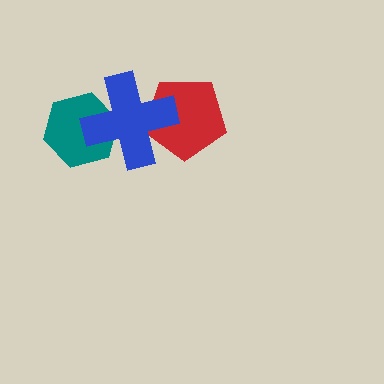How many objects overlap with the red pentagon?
1 object overlaps with the red pentagon.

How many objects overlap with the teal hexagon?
1 object overlaps with the teal hexagon.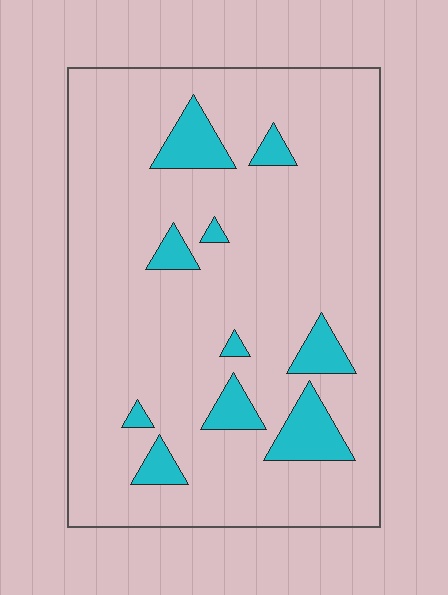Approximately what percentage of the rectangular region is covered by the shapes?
Approximately 10%.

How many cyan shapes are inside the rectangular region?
10.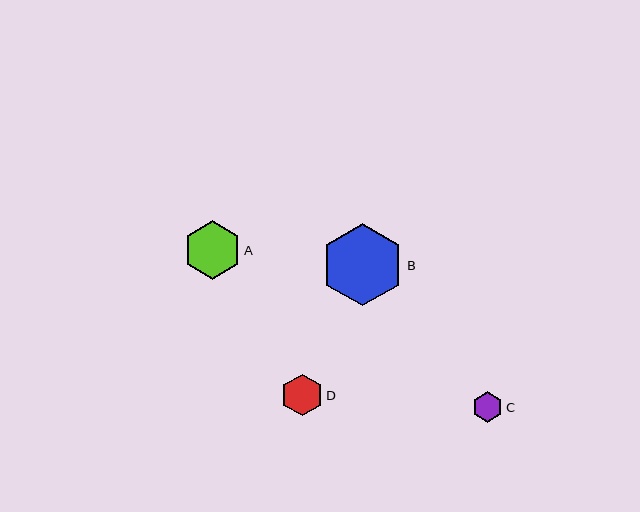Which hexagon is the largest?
Hexagon B is the largest with a size of approximately 82 pixels.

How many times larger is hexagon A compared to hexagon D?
Hexagon A is approximately 1.4 times the size of hexagon D.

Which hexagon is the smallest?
Hexagon C is the smallest with a size of approximately 30 pixels.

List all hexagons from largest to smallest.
From largest to smallest: B, A, D, C.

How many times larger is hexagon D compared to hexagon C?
Hexagon D is approximately 1.4 times the size of hexagon C.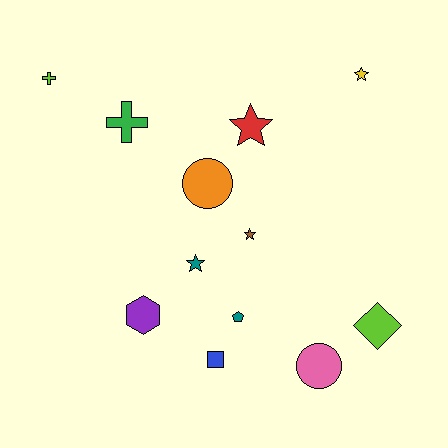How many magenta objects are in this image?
There are no magenta objects.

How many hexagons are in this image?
There is 1 hexagon.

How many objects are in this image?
There are 12 objects.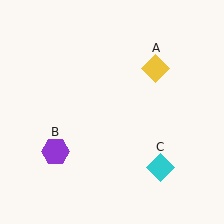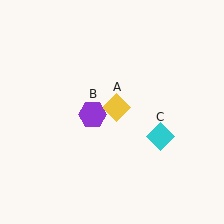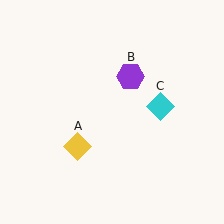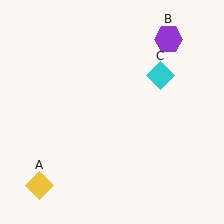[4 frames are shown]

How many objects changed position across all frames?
3 objects changed position: yellow diamond (object A), purple hexagon (object B), cyan diamond (object C).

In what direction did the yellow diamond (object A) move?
The yellow diamond (object A) moved down and to the left.